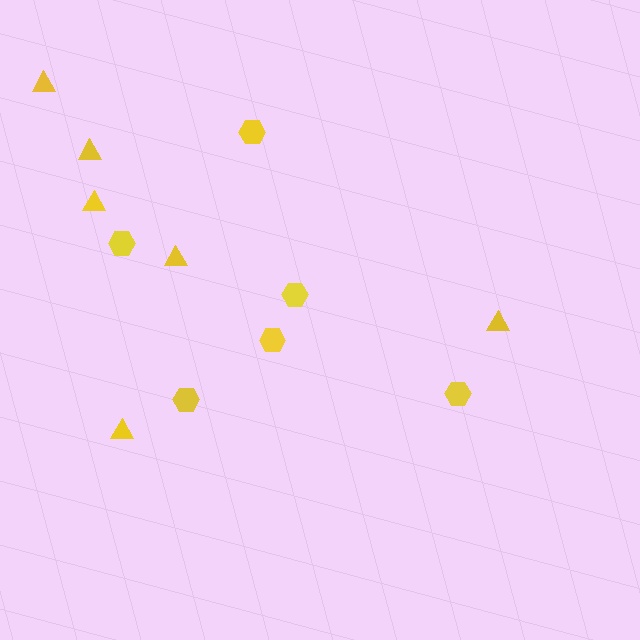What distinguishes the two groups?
There are 2 groups: one group of triangles (6) and one group of hexagons (6).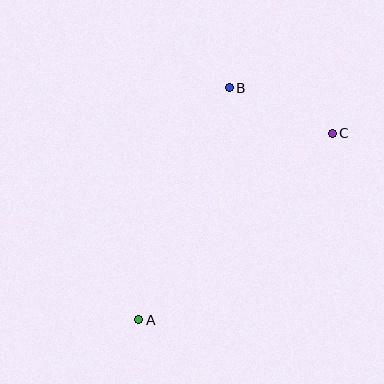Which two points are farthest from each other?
Points A and C are farthest from each other.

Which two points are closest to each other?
Points B and C are closest to each other.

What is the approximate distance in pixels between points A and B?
The distance between A and B is approximately 249 pixels.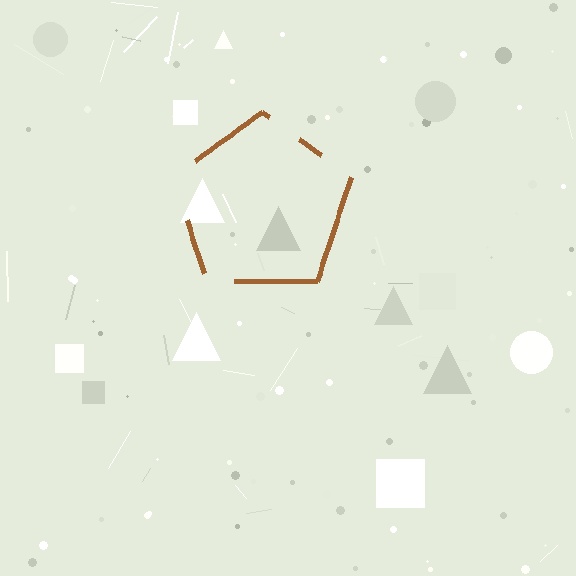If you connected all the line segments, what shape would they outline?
They would outline a pentagon.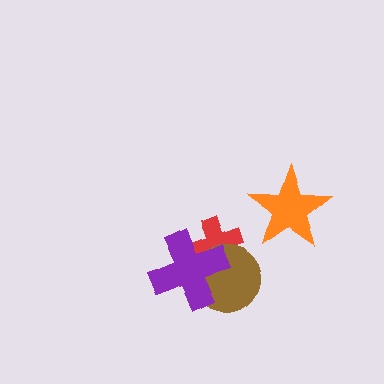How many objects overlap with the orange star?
0 objects overlap with the orange star.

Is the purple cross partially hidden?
No, no other shape covers it.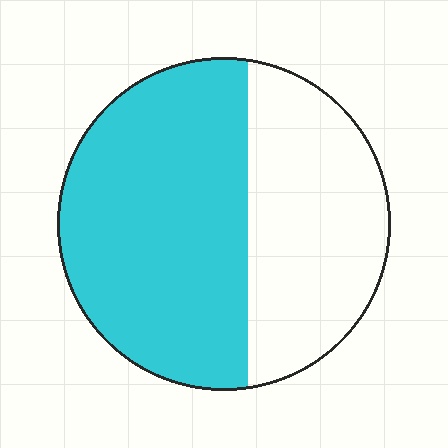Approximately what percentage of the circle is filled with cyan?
Approximately 60%.